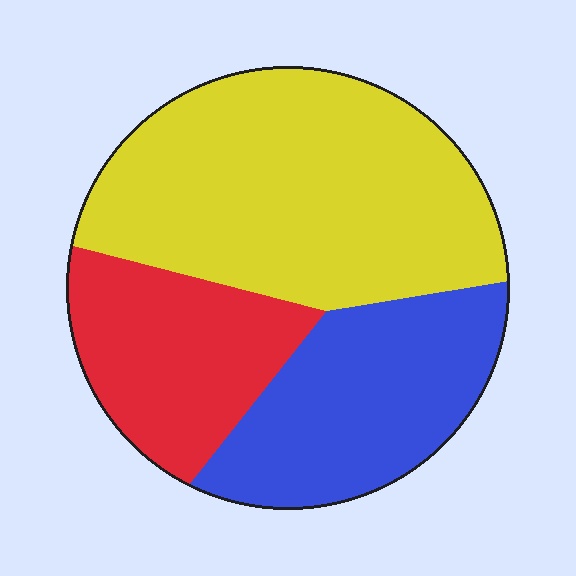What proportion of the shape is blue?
Blue takes up about one quarter (1/4) of the shape.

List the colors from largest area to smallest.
From largest to smallest: yellow, blue, red.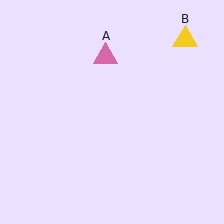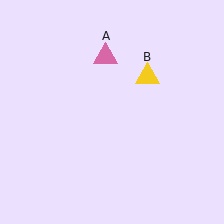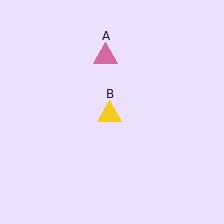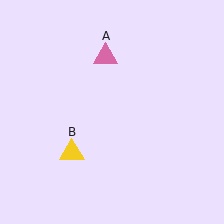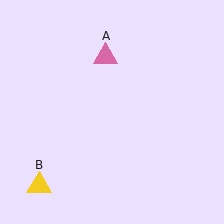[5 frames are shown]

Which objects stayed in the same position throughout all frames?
Pink triangle (object A) remained stationary.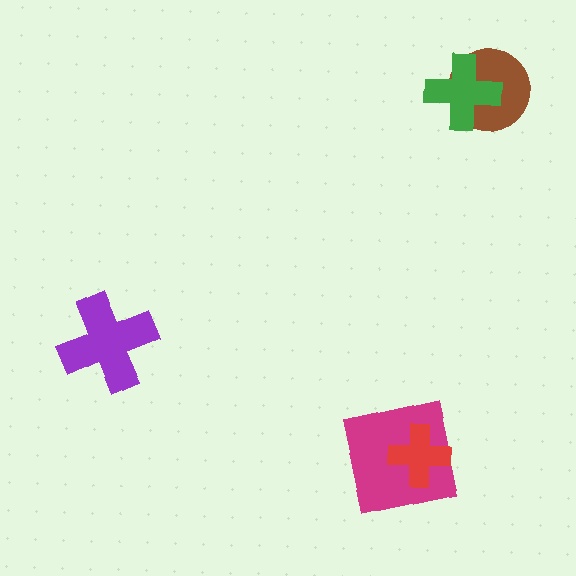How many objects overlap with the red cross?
1 object overlaps with the red cross.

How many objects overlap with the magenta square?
1 object overlaps with the magenta square.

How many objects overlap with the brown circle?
1 object overlaps with the brown circle.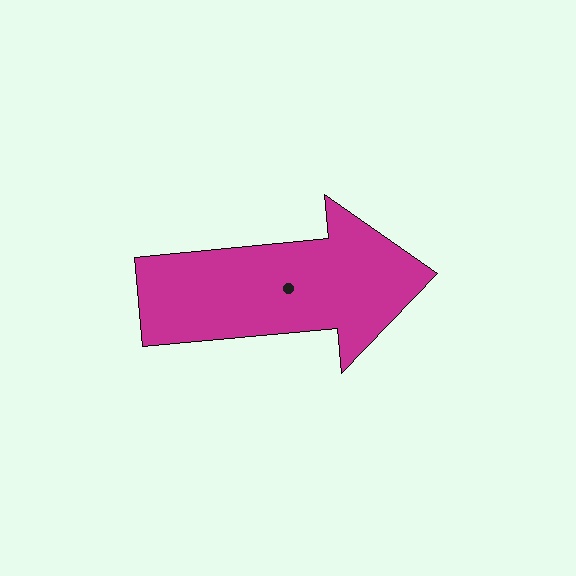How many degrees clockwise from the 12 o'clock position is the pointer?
Approximately 85 degrees.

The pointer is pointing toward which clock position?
Roughly 3 o'clock.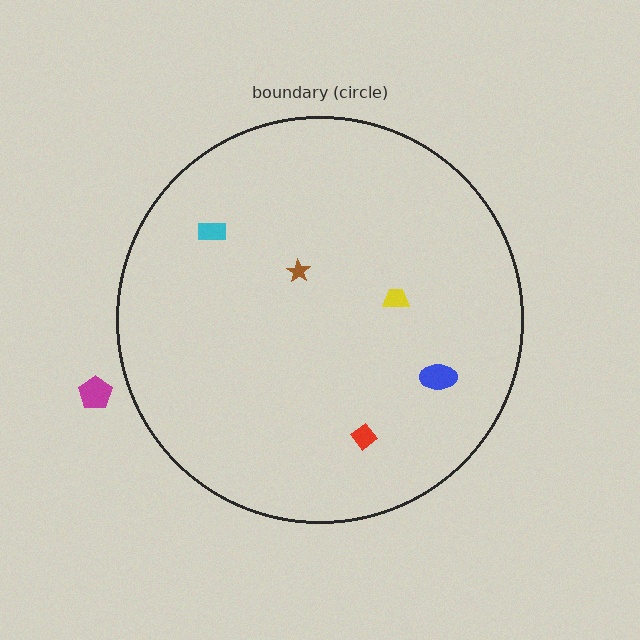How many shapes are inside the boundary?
5 inside, 1 outside.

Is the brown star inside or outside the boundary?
Inside.